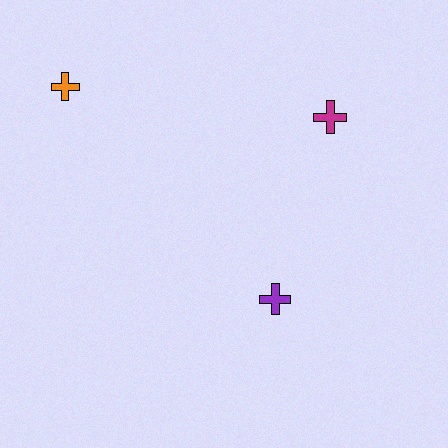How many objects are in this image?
There are 3 objects.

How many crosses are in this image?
There are 3 crosses.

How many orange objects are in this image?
There is 1 orange object.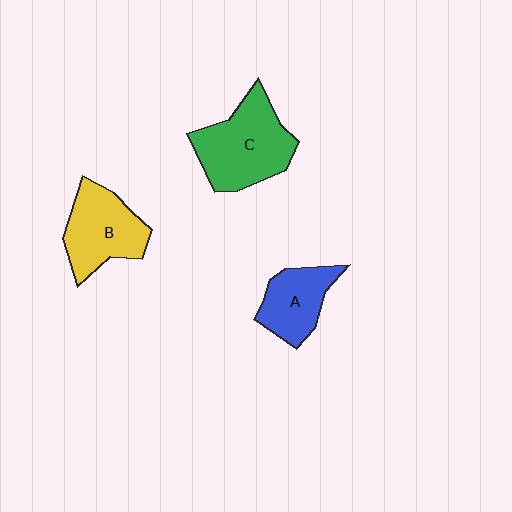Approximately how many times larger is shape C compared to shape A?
Approximately 1.6 times.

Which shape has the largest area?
Shape C (green).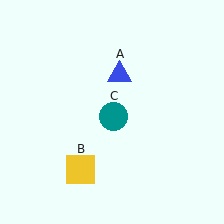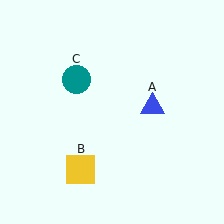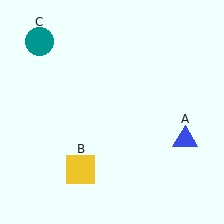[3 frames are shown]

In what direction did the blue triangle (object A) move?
The blue triangle (object A) moved down and to the right.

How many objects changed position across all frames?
2 objects changed position: blue triangle (object A), teal circle (object C).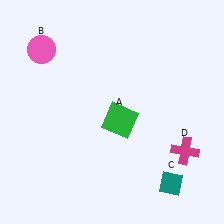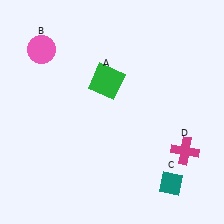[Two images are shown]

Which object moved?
The green square (A) moved up.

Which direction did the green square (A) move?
The green square (A) moved up.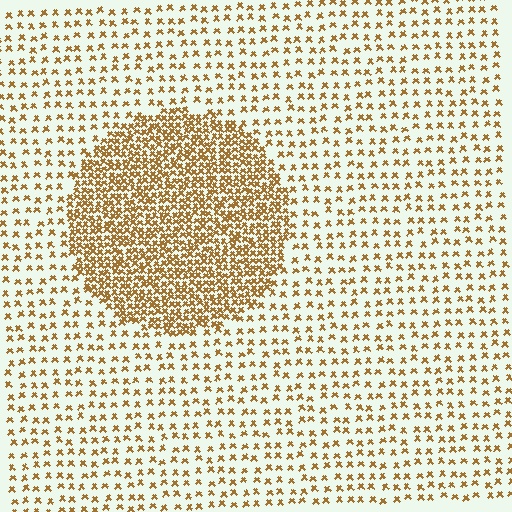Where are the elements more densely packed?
The elements are more densely packed inside the circle boundary.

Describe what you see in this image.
The image contains small brown elements arranged at two different densities. A circle-shaped region is visible where the elements are more densely packed than the surrounding area.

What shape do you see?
I see a circle.